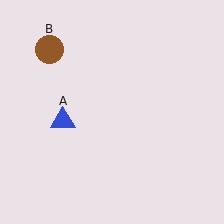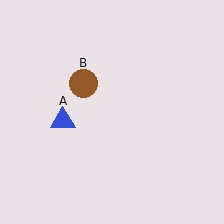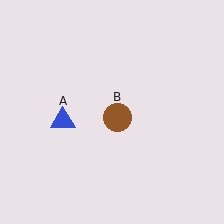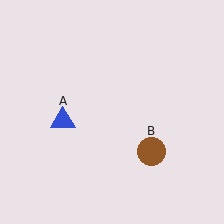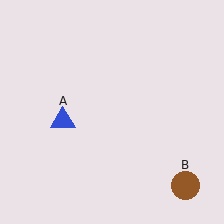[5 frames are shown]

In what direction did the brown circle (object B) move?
The brown circle (object B) moved down and to the right.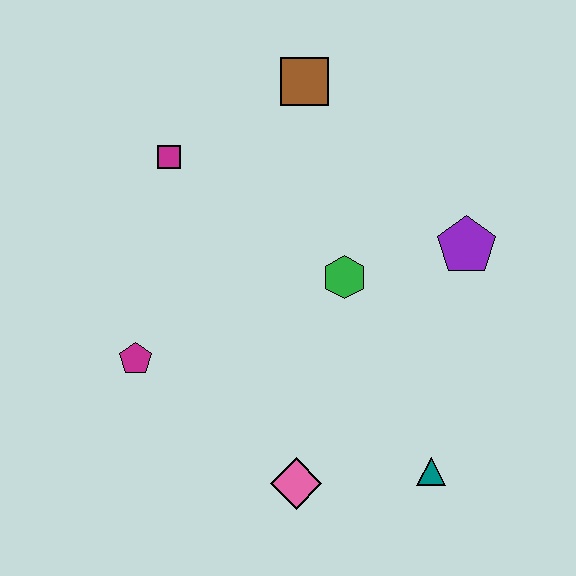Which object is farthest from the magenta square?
The teal triangle is farthest from the magenta square.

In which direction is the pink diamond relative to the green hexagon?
The pink diamond is below the green hexagon.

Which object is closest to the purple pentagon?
The green hexagon is closest to the purple pentagon.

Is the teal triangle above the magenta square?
No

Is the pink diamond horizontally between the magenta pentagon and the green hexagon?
Yes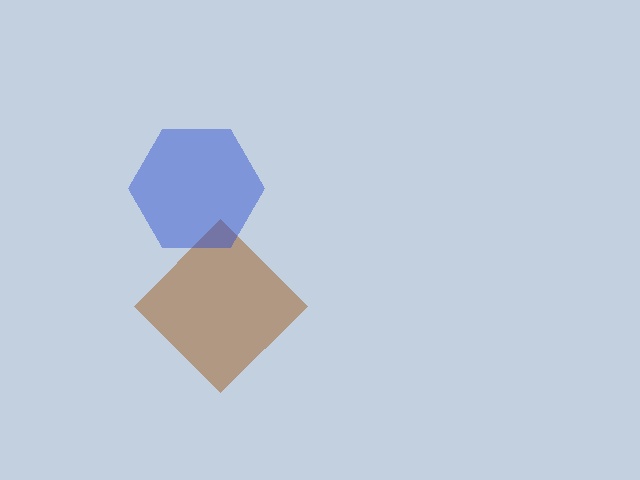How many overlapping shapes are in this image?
There are 2 overlapping shapes in the image.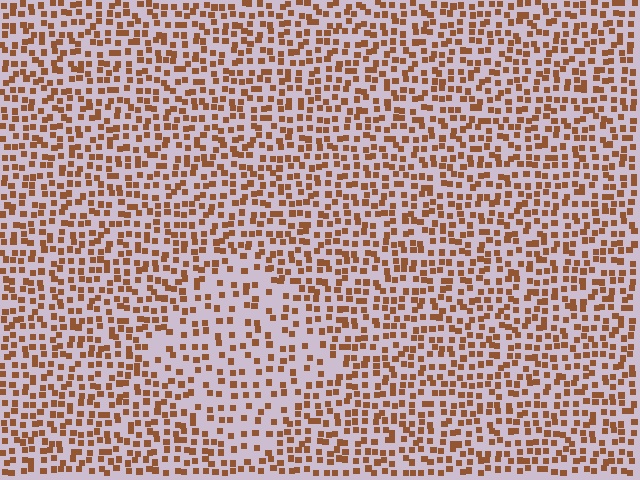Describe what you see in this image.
The image contains small brown elements arranged at two different densities. A diamond-shaped region is visible where the elements are less densely packed than the surrounding area.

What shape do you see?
I see a diamond.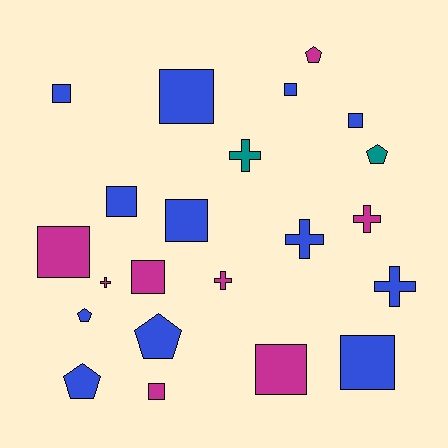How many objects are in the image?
There are 22 objects.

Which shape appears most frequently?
Square, with 11 objects.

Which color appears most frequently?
Blue, with 12 objects.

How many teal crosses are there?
There is 1 teal cross.